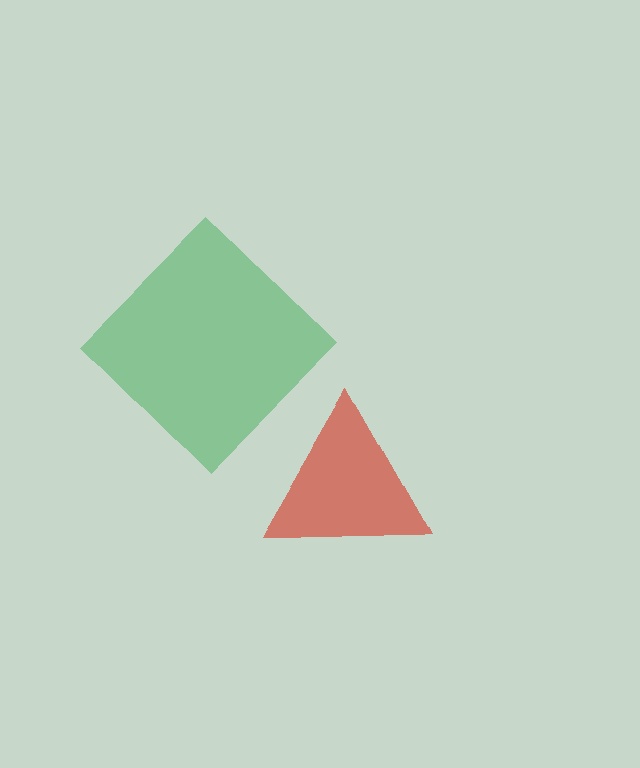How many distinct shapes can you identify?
There are 2 distinct shapes: a green diamond, a red triangle.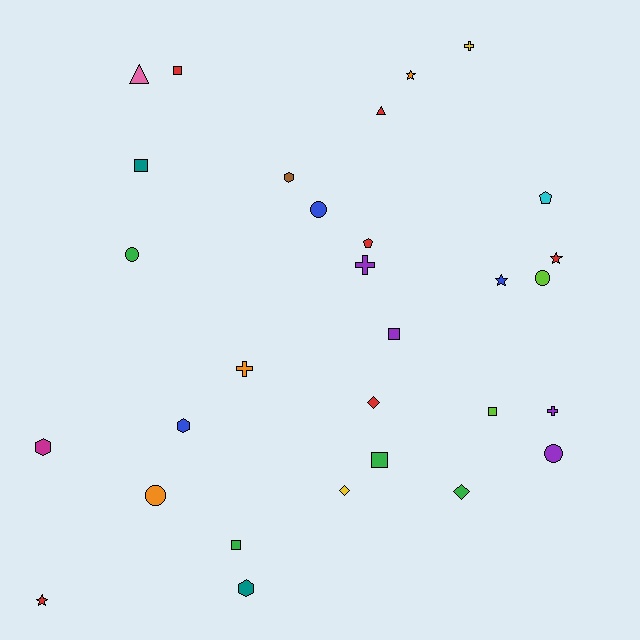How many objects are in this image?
There are 30 objects.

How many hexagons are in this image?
There are 4 hexagons.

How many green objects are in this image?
There are 4 green objects.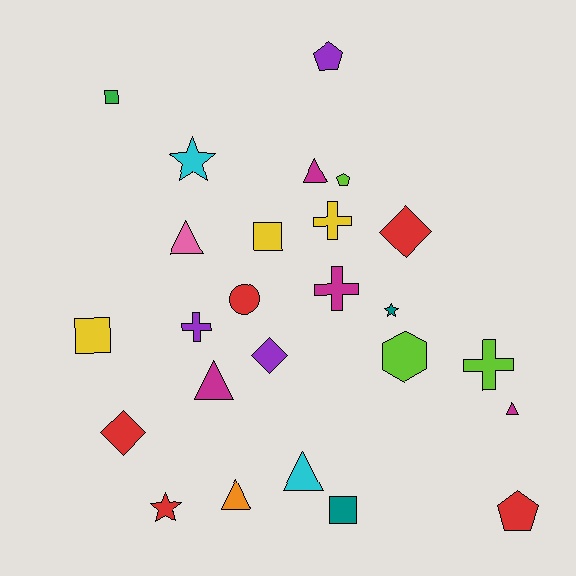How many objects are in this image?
There are 25 objects.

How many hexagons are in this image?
There is 1 hexagon.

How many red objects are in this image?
There are 5 red objects.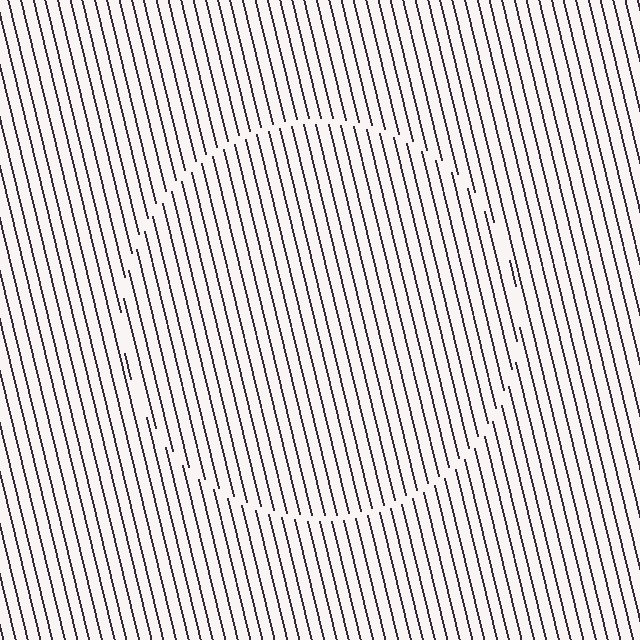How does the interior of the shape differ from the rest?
The interior of the shape contains the same grating, shifted by half a period — the contour is defined by the phase discontinuity where line-ends from the inner and outer gratings abut.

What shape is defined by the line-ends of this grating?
An illusory circle. The interior of the shape contains the same grating, shifted by half a period — the contour is defined by the phase discontinuity where line-ends from the inner and outer gratings abut.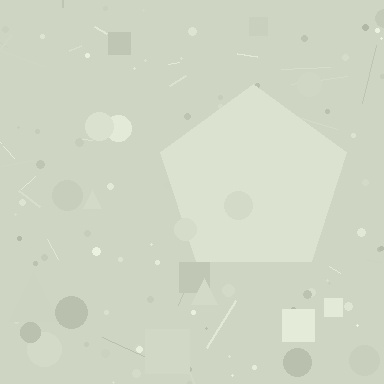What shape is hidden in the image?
A pentagon is hidden in the image.